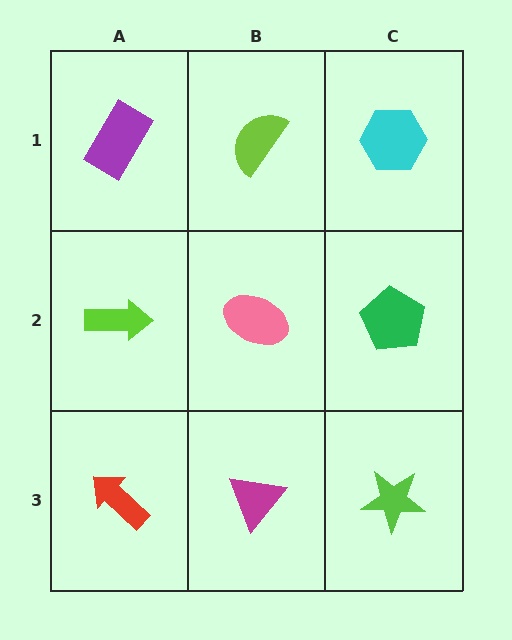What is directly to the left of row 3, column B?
A red arrow.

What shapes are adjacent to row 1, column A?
A lime arrow (row 2, column A), a lime semicircle (row 1, column B).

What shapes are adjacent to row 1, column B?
A pink ellipse (row 2, column B), a purple rectangle (row 1, column A), a cyan hexagon (row 1, column C).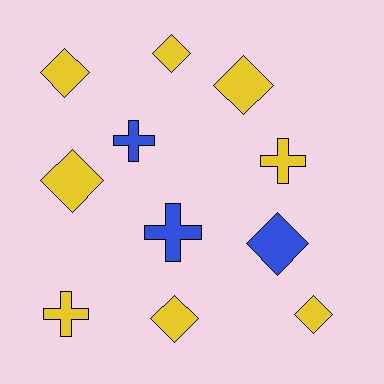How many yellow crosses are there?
There are 2 yellow crosses.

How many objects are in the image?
There are 11 objects.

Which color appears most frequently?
Yellow, with 8 objects.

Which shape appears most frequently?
Diamond, with 7 objects.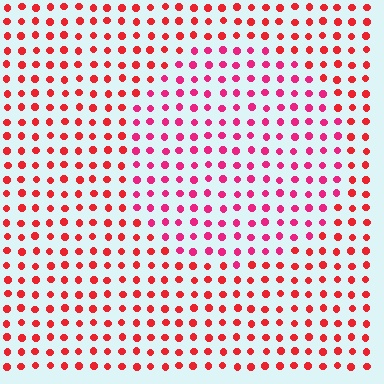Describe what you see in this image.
The image is filled with small red elements in a uniform arrangement. A circle-shaped region is visible where the elements are tinted to a slightly different hue, forming a subtle color boundary.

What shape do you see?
I see a circle.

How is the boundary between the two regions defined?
The boundary is defined purely by a slight shift in hue (about 26 degrees). Spacing, size, and orientation are identical on both sides.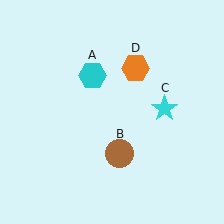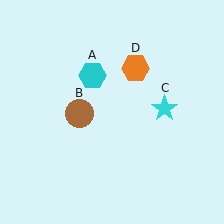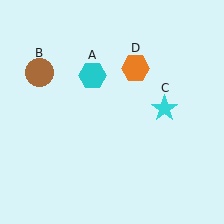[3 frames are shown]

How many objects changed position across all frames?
1 object changed position: brown circle (object B).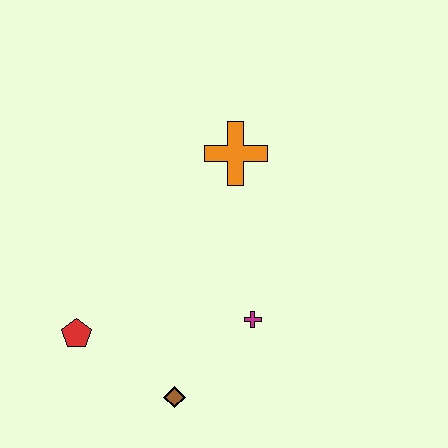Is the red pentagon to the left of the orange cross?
Yes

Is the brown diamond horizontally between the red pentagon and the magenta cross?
Yes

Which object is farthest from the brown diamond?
The orange cross is farthest from the brown diamond.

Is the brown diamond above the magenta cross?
No